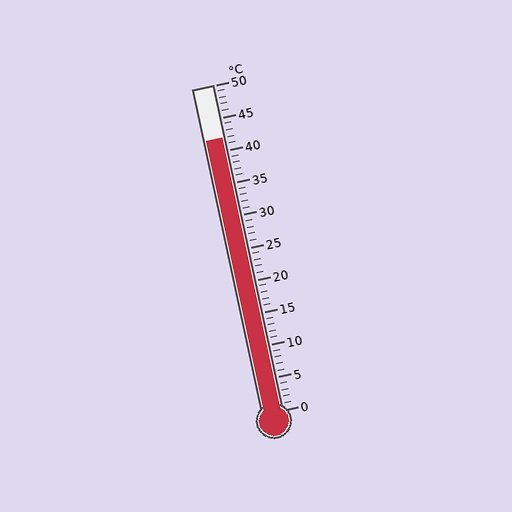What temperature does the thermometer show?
The thermometer shows approximately 42°C.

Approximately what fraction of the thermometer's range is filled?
The thermometer is filled to approximately 85% of its range.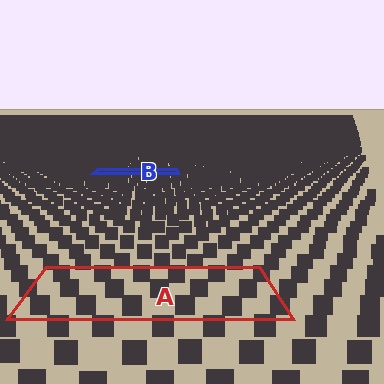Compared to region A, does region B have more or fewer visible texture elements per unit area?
Region B has more texture elements per unit area — they are packed more densely because it is farther away.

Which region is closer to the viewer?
Region A is closer. The texture elements there are larger and more spread out.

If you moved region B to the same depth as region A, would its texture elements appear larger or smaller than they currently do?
They would appear larger. At a closer depth, the same texture elements are projected at a bigger on-screen size.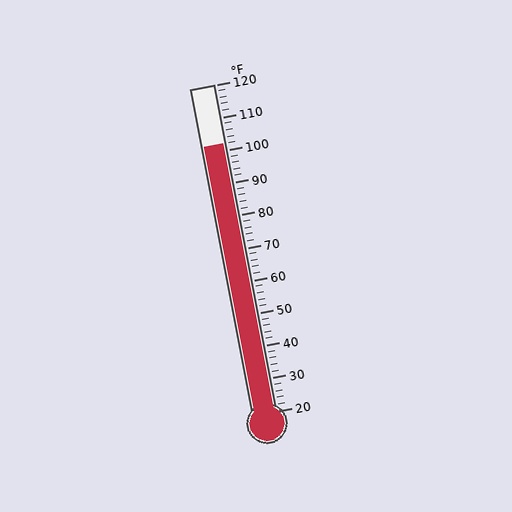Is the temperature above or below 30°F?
The temperature is above 30°F.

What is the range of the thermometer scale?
The thermometer scale ranges from 20°F to 120°F.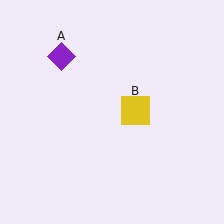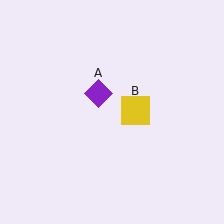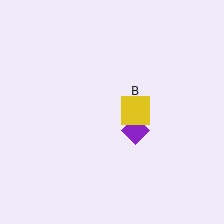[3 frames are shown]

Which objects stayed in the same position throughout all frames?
Yellow square (object B) remained stationary.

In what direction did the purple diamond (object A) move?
The purple diamond (object A) moved down and to the right.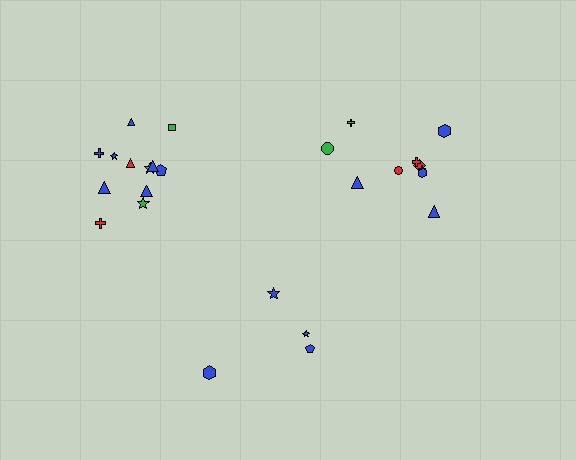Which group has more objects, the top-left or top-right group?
The top-left group.